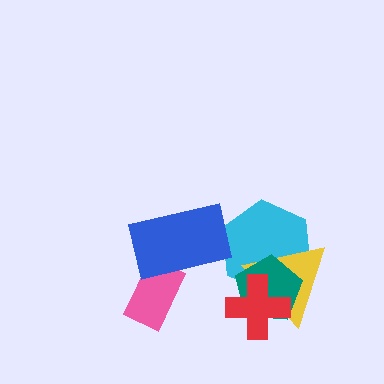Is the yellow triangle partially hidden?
Yes, it is partially covered by another shape.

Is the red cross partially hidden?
No, no other shape covers it.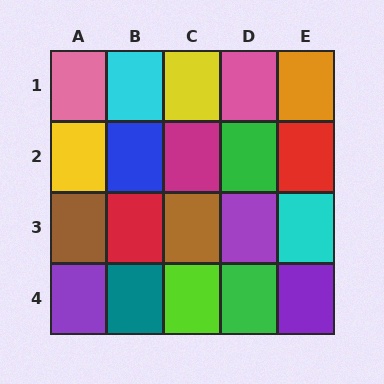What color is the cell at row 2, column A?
Yellow.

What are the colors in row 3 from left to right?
Brown, red, brown, purple, cyan.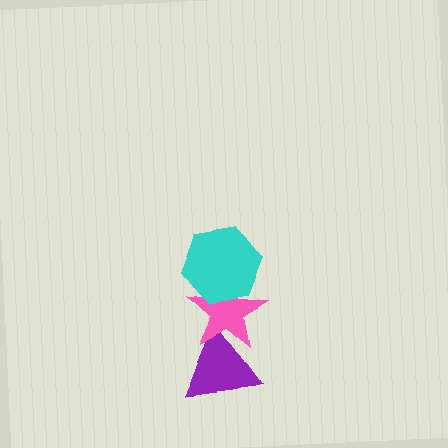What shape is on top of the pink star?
The cyan hexagon is on top of the pink star.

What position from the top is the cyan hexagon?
The cyan hexagon is 1st from the top.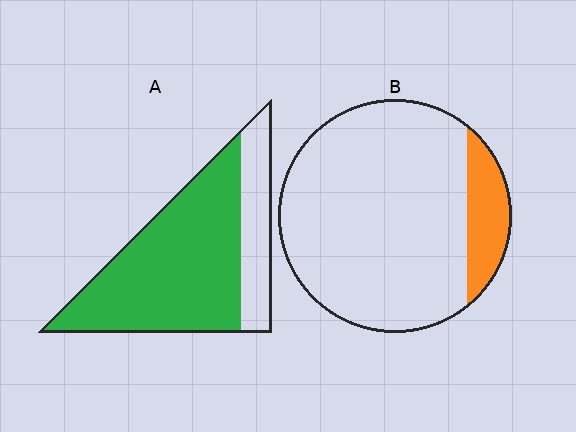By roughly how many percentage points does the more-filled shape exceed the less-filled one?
By roughly 60 percentage points (A over B).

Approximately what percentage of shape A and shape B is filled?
A is approximately 75% and B is approximately 15%.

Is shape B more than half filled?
No.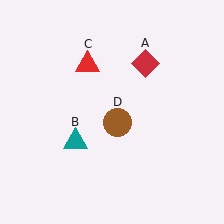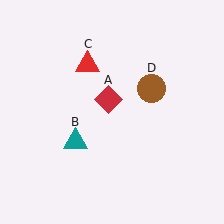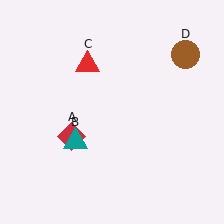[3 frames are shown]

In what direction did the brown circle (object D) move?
The brown circle (object D) moved up and to the right.